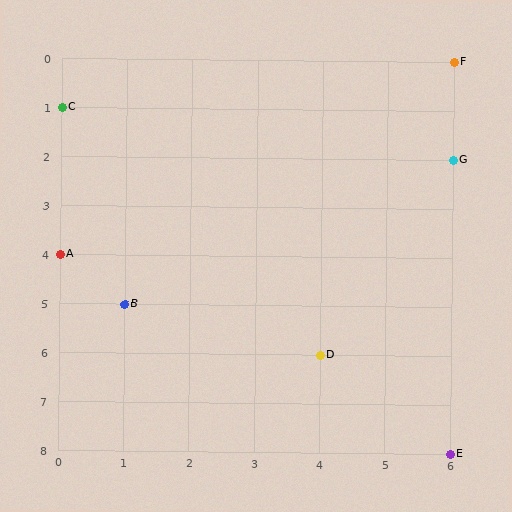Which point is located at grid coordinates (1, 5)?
Point B is at (1, 5).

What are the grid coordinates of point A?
Point A is at grid coordinates (0, 4).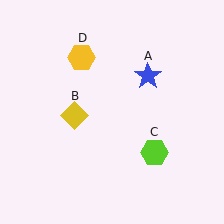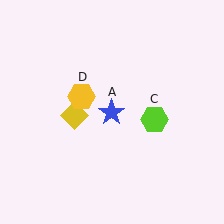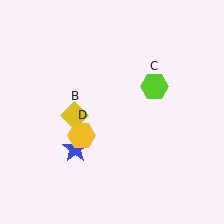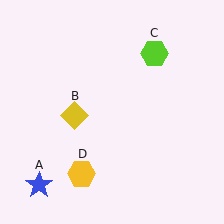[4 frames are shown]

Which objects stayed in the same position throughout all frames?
Yellow diamond (object B) remained stationary.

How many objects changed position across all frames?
3 objects changed position: blue star (object A), lime hexagon (object C), yellow hexagon (object D).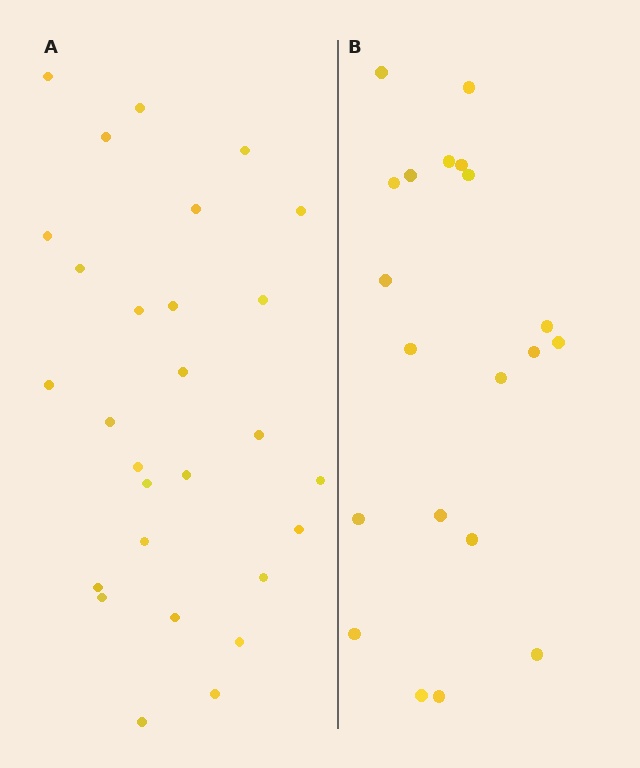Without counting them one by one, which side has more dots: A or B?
Region A (the left region) has more dots.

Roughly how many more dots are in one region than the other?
Region A has roughly 8 or so more dots than region B.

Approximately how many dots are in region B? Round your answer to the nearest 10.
About 20 dots.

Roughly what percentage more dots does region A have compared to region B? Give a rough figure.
About 40% more.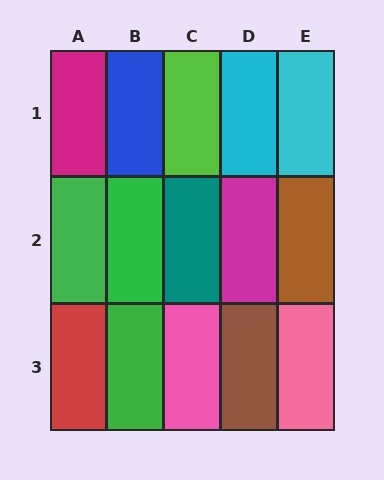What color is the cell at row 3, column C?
Pink.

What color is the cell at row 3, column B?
Green.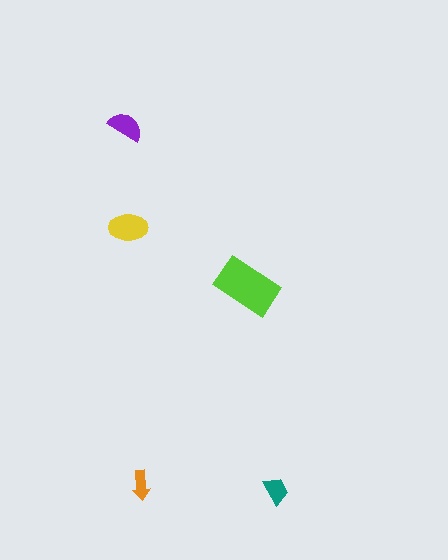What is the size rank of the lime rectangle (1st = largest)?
1st.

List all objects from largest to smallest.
The lime rectangle, the yellow ellipse, the purple semicircle, the teal trapezoid, the orange arrow.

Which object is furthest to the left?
The purple semicircle is leftmost.